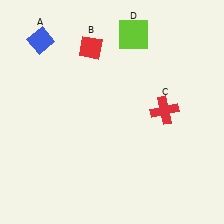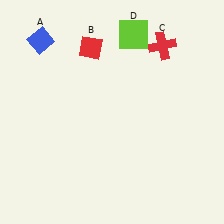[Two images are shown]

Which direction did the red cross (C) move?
The red cross (C) moved up.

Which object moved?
The red cross (C) moved up.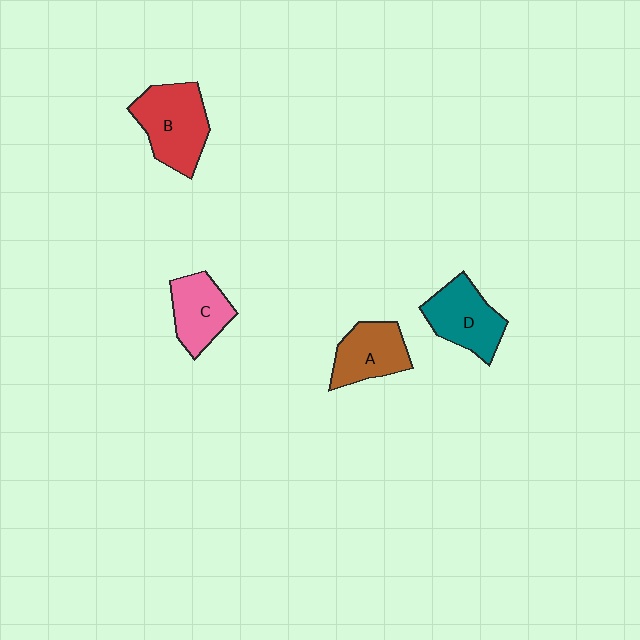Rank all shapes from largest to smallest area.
From largest to smallest: B (red), D (teal), A (brown), C (pink).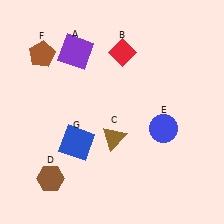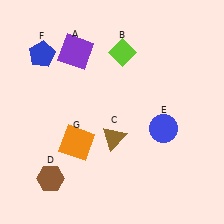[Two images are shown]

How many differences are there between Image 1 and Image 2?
There are 3 differences between the two images.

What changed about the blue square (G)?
In Image 1, G is blue. In Image 2, it changed to orange.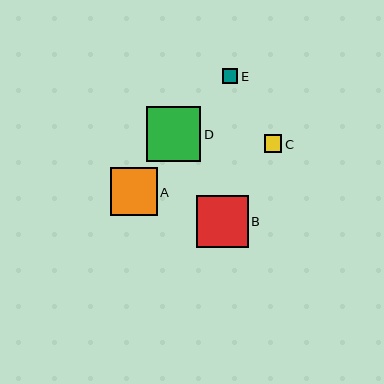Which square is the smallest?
Square E is the smallest with a size of approximately 15 pixels.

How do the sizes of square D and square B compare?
Square D and square B are approximately the same size.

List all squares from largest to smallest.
From largest to smallest: D, B, A, C, E.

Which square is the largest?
Square D is the largest with a size of approximately 54 pixels.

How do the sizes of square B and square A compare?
Square B and square A are approximately the same size.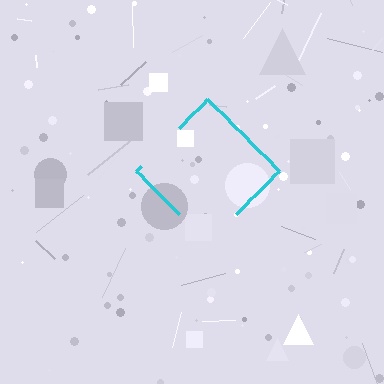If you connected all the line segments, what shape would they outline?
They would outline a diamond.